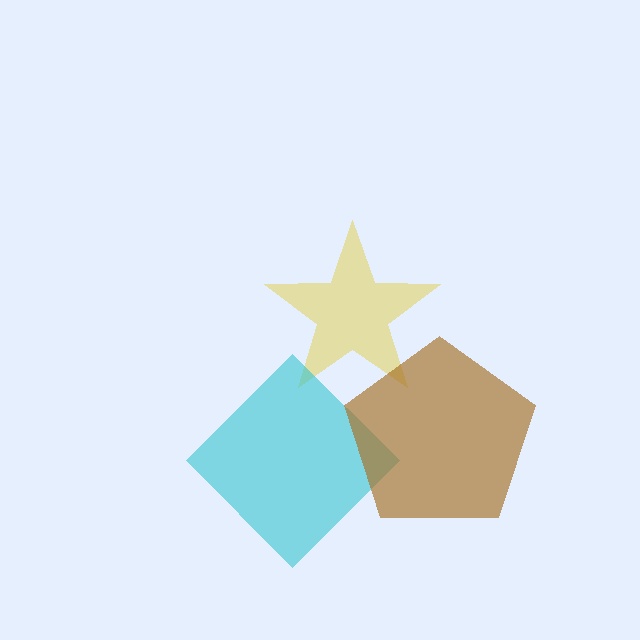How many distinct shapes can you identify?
There are 3 distinct shapes: a yellow star, a cyan diamond, a brown pentagon.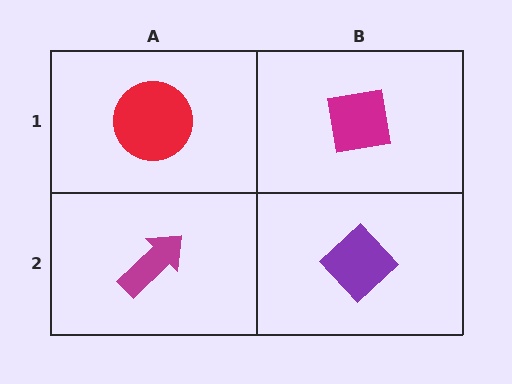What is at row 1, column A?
A red circle.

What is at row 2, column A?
A magenta arrow.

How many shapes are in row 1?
2 shapes.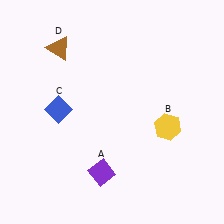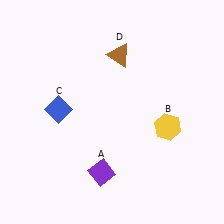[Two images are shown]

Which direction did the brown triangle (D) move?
The brown triangle (D) moved right.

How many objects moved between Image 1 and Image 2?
1 object moved between the two images.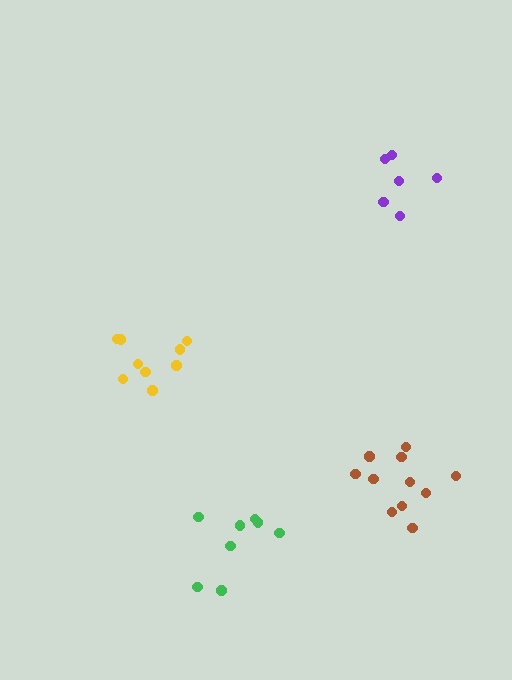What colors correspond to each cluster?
The clusters are colored: yellow, brown, purple, green.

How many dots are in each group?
Group 1: 9 dots, Group 2: 11 dots, Group 3: 6 dots, Group 4: 8 dots (34 total).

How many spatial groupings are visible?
There are 4 spatial groupings.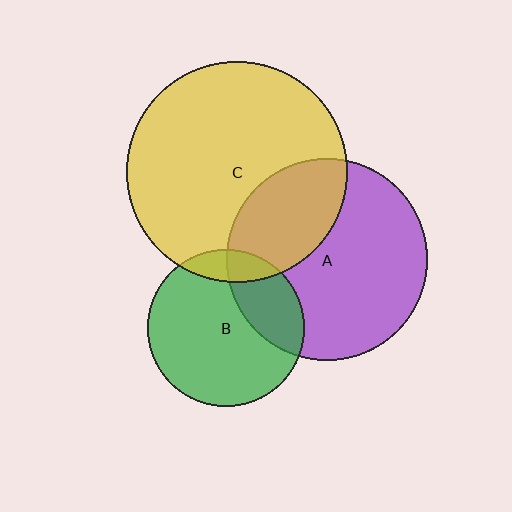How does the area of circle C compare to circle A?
Approximately 1.2 times.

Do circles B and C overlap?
Yes.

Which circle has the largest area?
Circle C (yellow).